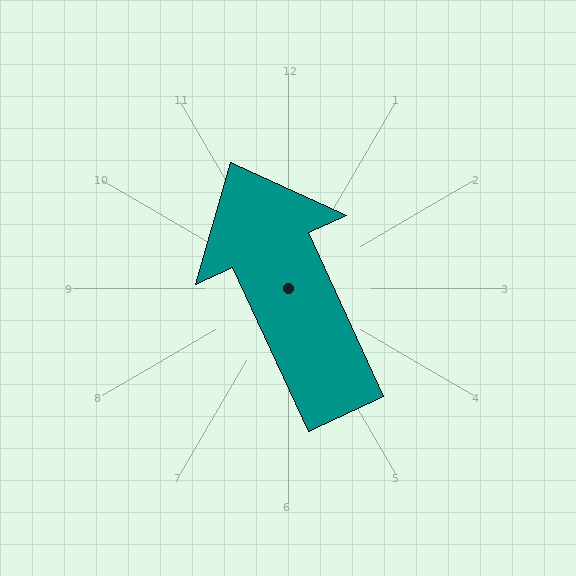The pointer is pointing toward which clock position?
Roughly 11 o'clock.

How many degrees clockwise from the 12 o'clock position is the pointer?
Approximately 335 degrees.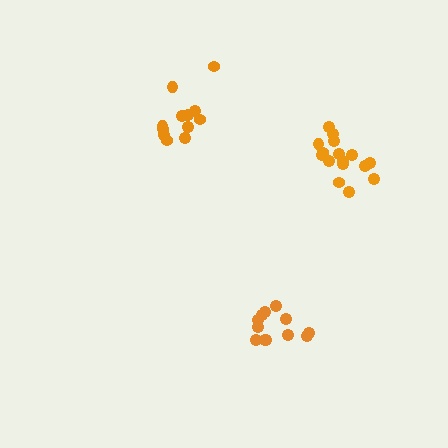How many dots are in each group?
Group 1: 12 dots, Group 2: 12 dots, Group 3: 16 dots (40 total).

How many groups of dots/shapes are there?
There are 3 groups.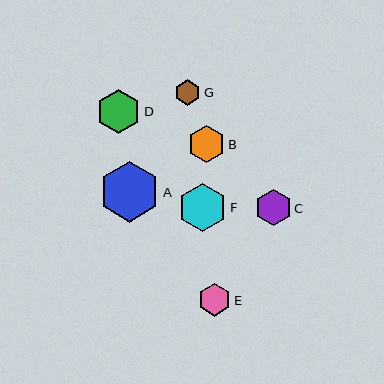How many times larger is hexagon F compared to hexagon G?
Hexagon F is approximately 1.9 times the size of hexagon G.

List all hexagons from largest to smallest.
From largest to smallest: A, F, D, B, C, E, G.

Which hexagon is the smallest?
Hexagon G is the smallest with a size of approximately 26 pixels.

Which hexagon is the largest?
Hexagon A is the largest with a size of approximately 61 pixels.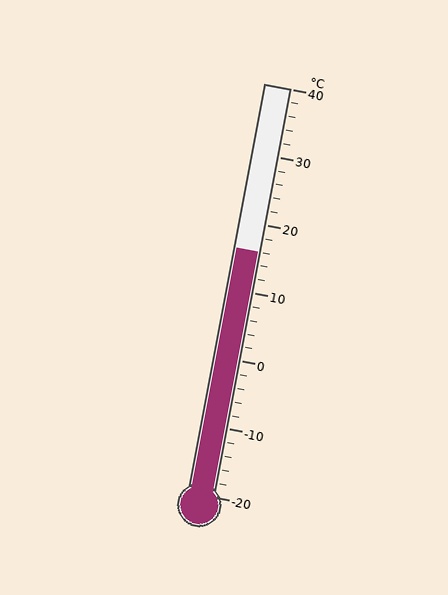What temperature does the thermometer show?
The thermometer shows approximately 16°C.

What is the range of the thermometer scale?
The thermometer scale ranges from -20°C to 40°C.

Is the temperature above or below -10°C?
The temperature is above -10°C.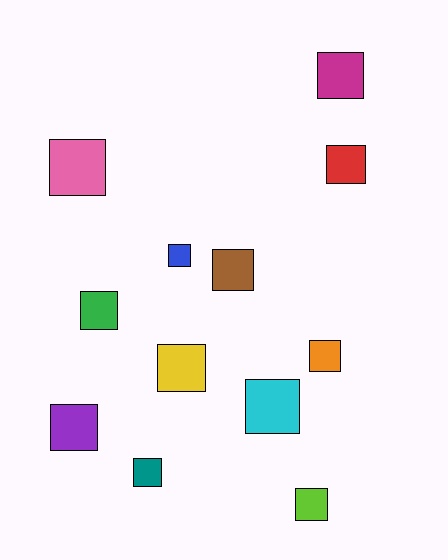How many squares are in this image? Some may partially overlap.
There are 12 squares.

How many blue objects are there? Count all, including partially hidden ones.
There is 1 blue object.